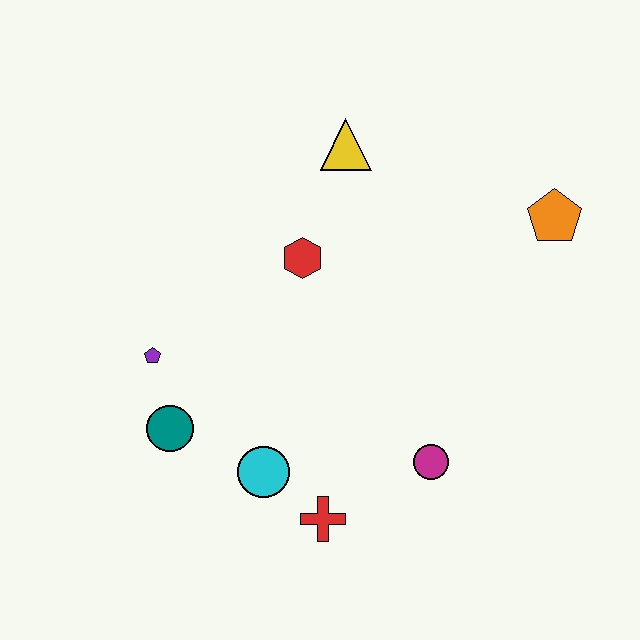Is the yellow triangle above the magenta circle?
Yes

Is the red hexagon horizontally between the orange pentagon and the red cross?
No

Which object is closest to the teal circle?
The purple pentagon is closest to the teal circle.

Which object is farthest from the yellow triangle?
The red cross is farthest from the yellow triangle.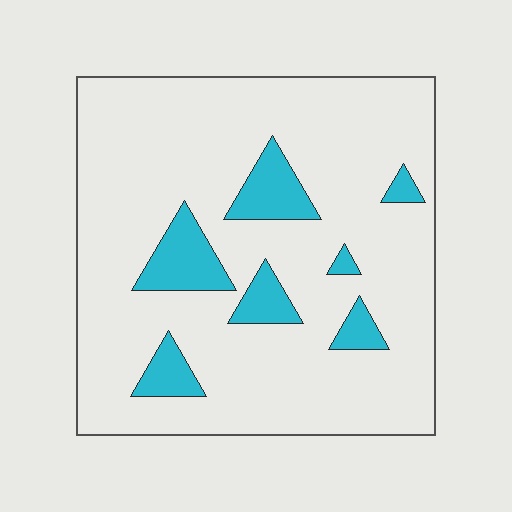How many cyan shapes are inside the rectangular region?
7.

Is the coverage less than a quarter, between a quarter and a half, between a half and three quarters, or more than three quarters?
Less than a quarter.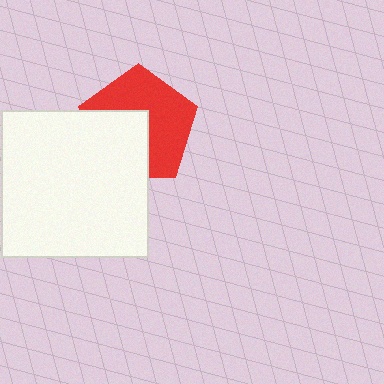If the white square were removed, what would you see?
You would see the complete red pentagon.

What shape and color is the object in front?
The object in front is a white square.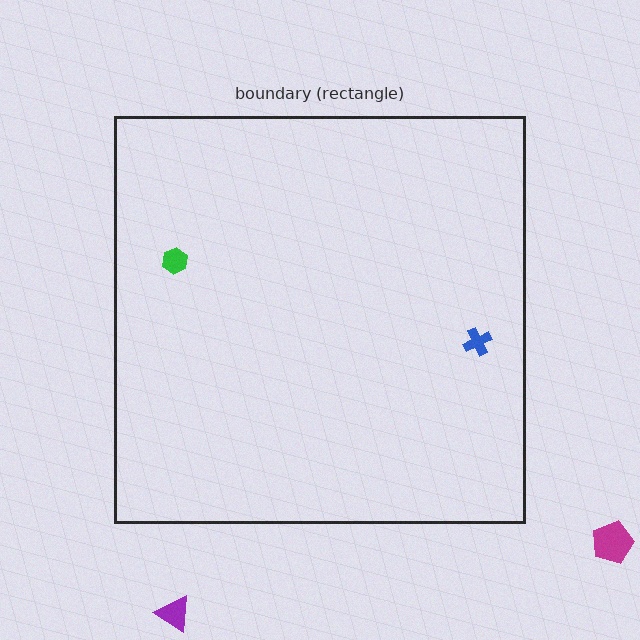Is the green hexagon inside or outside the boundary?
Inside.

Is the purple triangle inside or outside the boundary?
Outside.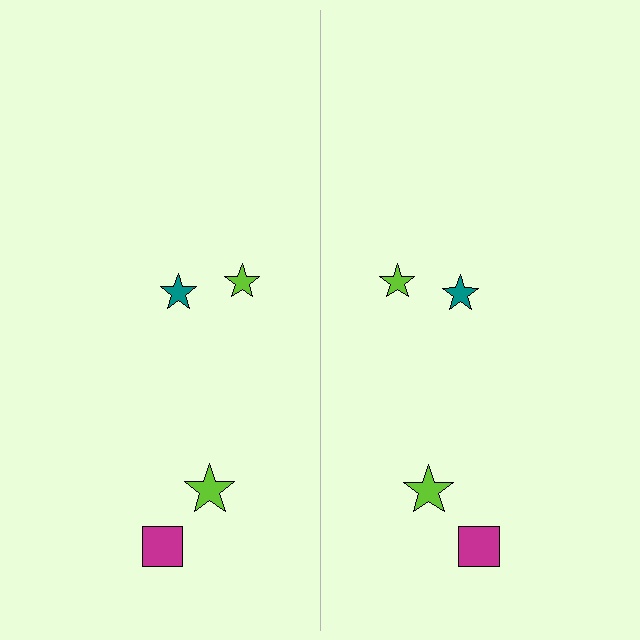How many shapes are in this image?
There are 8 shapes in this image.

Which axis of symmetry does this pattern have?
The pattern has a vertical axis of symmetry running through the center of the image.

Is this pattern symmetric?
Yes, this pattern has bilateral (reflection) symmetry.